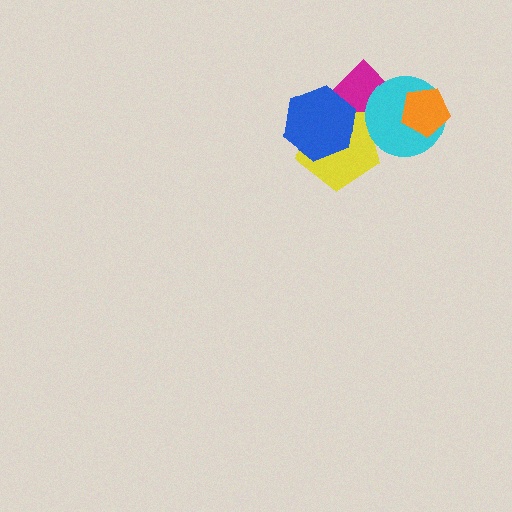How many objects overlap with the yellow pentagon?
3 objects overlap with the yellow pentagon.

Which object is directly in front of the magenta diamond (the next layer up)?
The yellow pentagon is directly in front of the magenta diamond.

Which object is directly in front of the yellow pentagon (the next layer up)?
The cyan circle is directly in front of the yellow pentagon.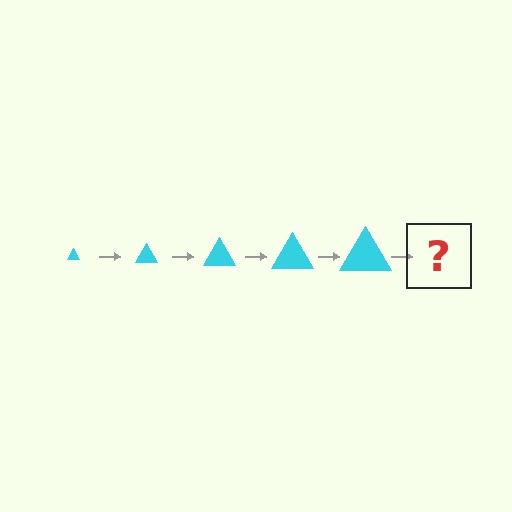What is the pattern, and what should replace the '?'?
The pattern is that the triangle gets progressively larger each step. The '?' should be a cyan triangle, larger than the previous one.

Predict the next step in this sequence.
The next step is a cyan triangle, larger than the previous one.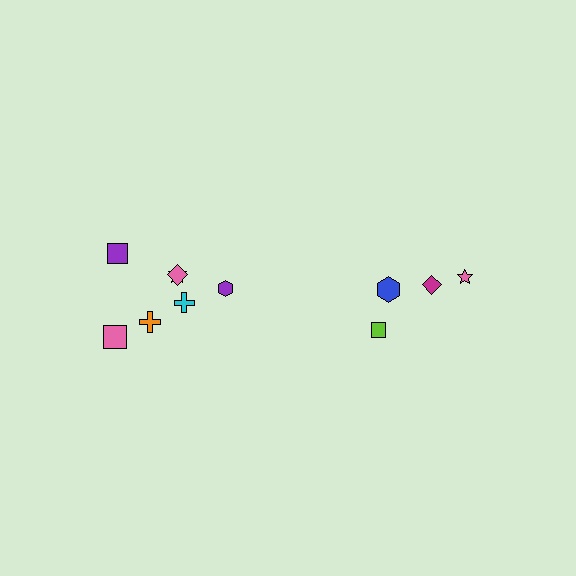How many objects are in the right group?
There are 4 objects.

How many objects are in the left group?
There are 7 objects.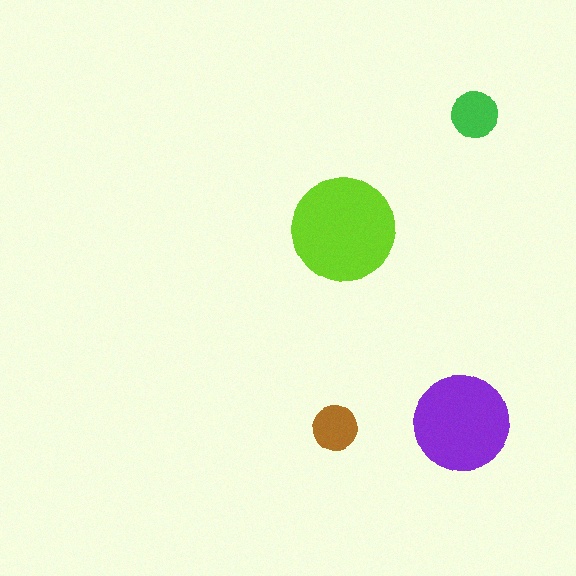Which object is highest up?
The green circle is topmost.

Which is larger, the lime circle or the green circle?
The lime one.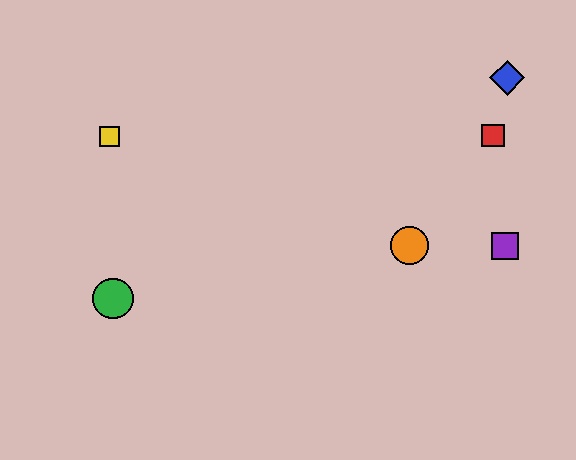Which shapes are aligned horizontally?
The purple square, the orange circle are aligned horizontally.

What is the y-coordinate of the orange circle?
The orange circle is at y≈246.